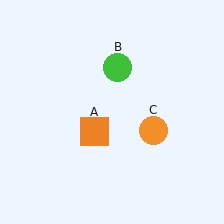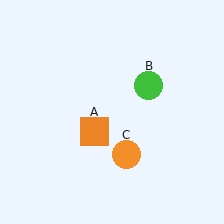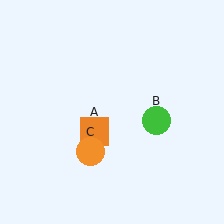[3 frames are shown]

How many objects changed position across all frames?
2 objects changed position: green circle (object B), orange circle (object C).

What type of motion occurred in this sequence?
The green circle (object B), orange circle (object C) rotated clockwise around the center of the scene.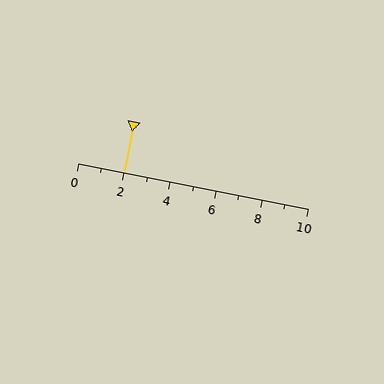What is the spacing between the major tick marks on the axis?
The major ticks are spaced 2 apart.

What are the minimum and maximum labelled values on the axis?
The axis runs from 0 to 10.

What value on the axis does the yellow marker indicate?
The marker indicates approximately 2.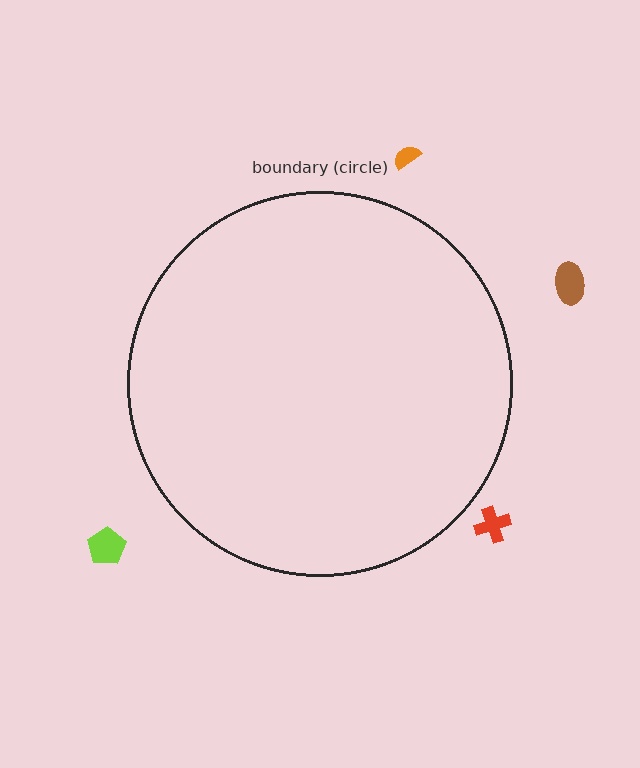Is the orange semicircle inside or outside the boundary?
Outside.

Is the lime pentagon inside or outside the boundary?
Outside.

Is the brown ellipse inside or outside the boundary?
Outside.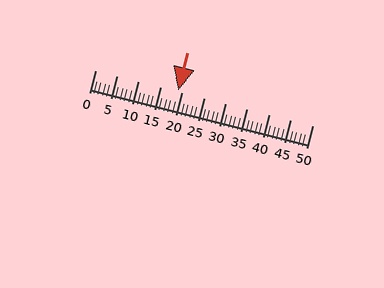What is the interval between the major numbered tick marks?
The major tick marks are spaced 5 units apart.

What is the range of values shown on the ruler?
The ruler shows values from 0 to 50.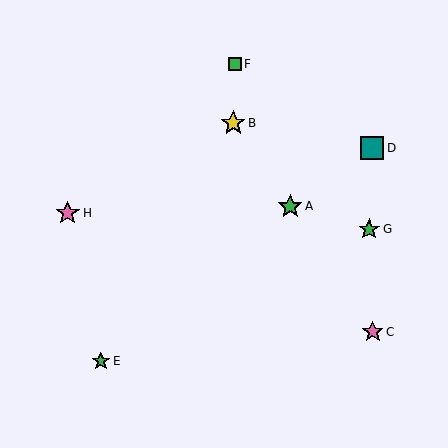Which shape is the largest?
The yellow star (labeled B) is the largest.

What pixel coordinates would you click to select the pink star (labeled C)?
Click at (373, 332) to select the pink star C.